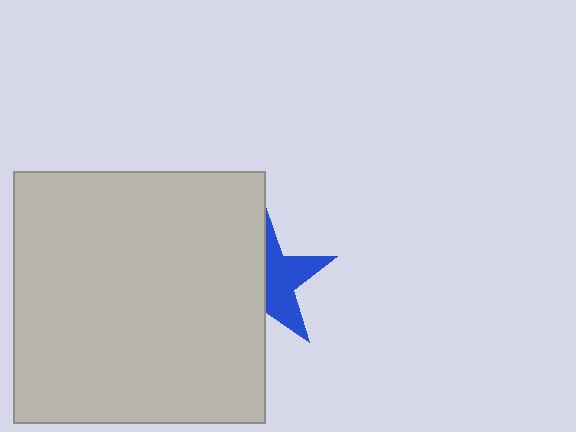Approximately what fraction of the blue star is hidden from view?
Roughly 52% of the blue star is hidden behind the light gray square.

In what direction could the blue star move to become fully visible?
The blue star could move right. That would shift it out from behind the light gray square entirely.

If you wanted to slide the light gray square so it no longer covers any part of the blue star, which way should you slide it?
Slide it left — that is the most direct way to separate the two shapes.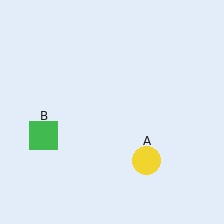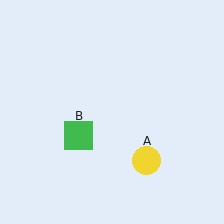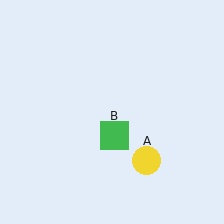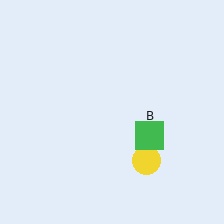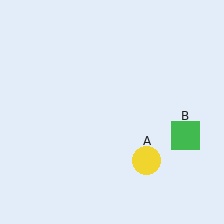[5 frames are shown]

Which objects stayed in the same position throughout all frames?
Yellow circle (object A) remained stationary.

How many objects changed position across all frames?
1 object changed position: green square (object B).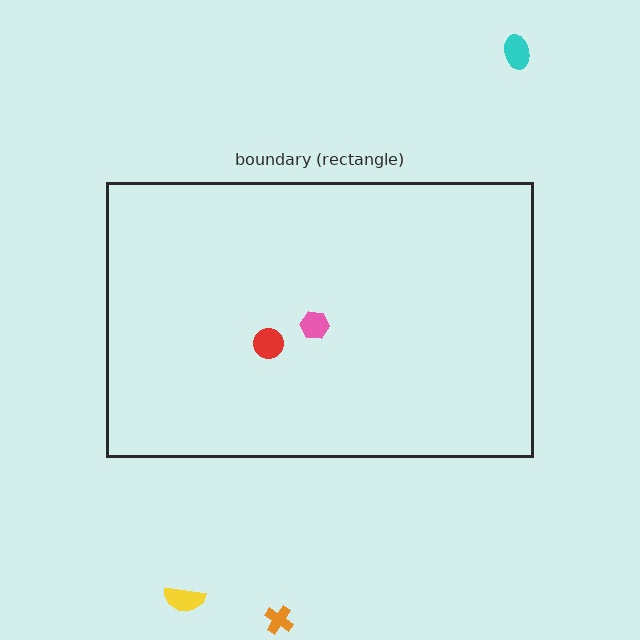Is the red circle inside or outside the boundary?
Inside.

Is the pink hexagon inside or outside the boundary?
Inside.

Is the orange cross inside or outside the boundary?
Outside.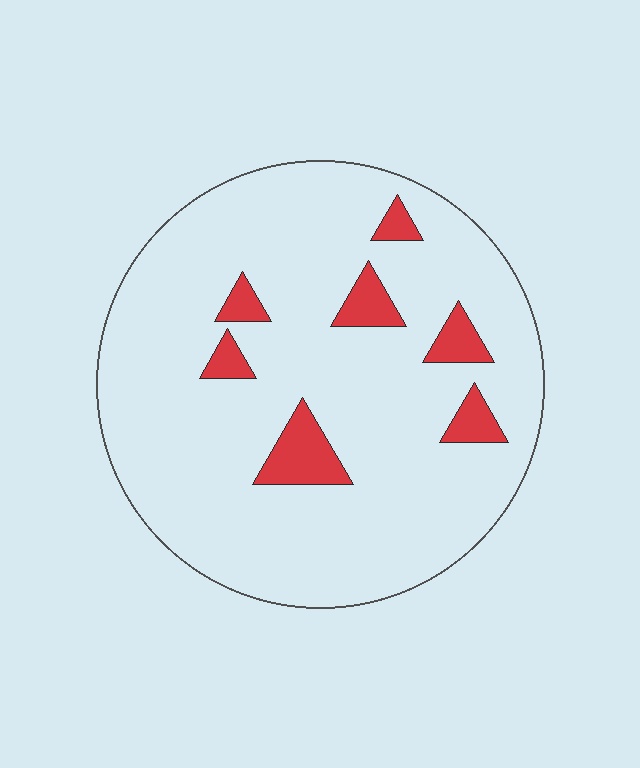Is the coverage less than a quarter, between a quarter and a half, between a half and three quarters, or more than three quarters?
Less than a quarter.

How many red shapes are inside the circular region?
7.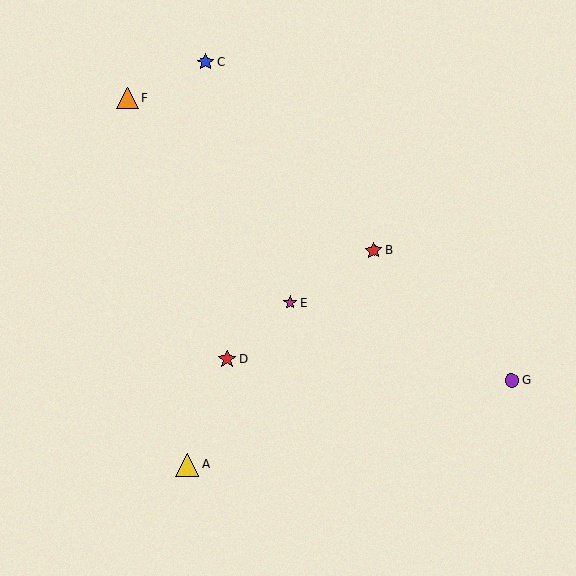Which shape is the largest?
The yellow triangle (labeled A) is the largest.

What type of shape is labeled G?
Shape G is a purple circle.